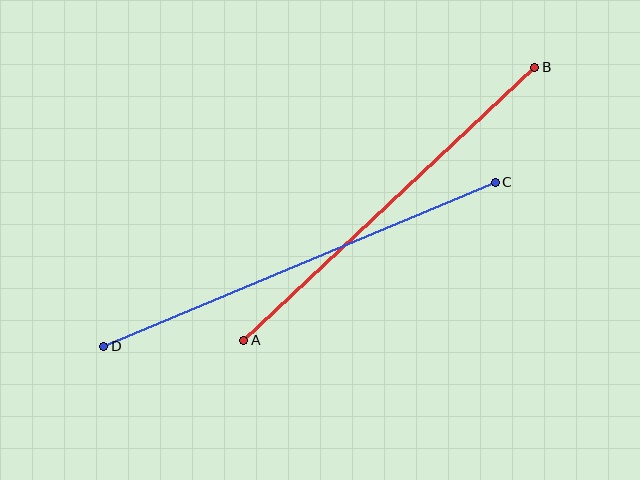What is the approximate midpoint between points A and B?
The midpoint is at approximately (389, 204) pixels.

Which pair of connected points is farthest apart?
Points C and D are farthest apart.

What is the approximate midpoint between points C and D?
The midpoint is at approximately (300, 264) pixels.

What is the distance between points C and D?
The distance is approximately 424 pixels.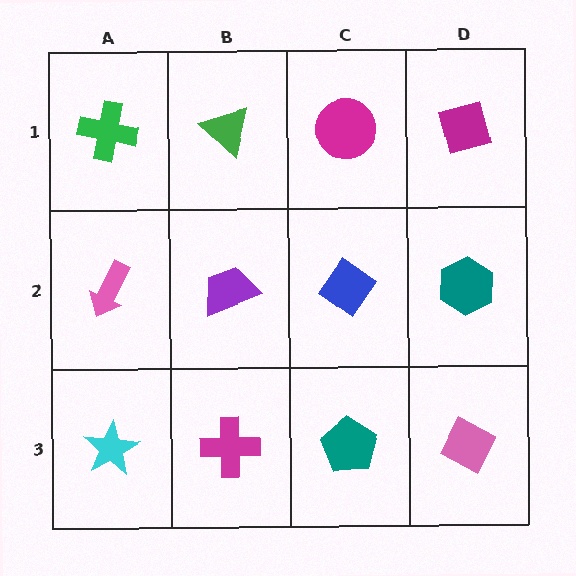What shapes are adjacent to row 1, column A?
A pink arrow (row 2, column A), a green triangle (row 1, column B).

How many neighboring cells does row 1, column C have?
3.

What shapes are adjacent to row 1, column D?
A teal hexagon (row 2, column D), a magenta circle (row 1, column C).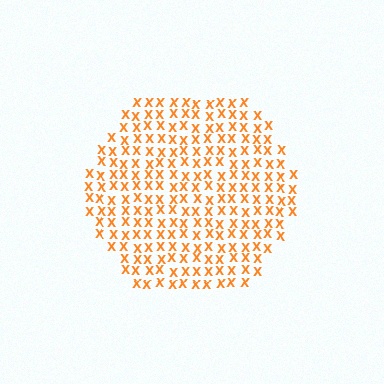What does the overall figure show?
The overall figure shows a hexagon.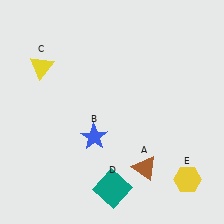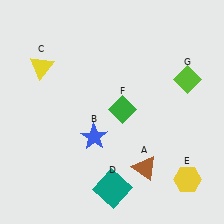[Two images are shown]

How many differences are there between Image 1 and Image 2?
There are 2 differences between the two images.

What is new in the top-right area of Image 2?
A green diamond (F) was added in the top-right area of Image 2.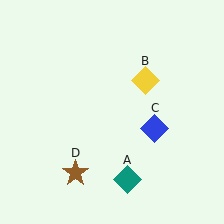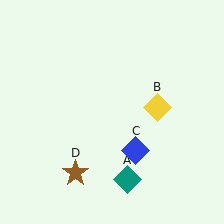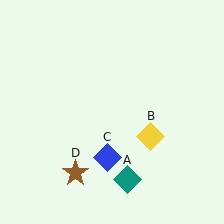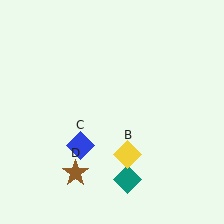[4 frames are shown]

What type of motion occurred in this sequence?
The yellow diamond (object B), blue diamond (object C) rotated clockwise around the center of the scene.